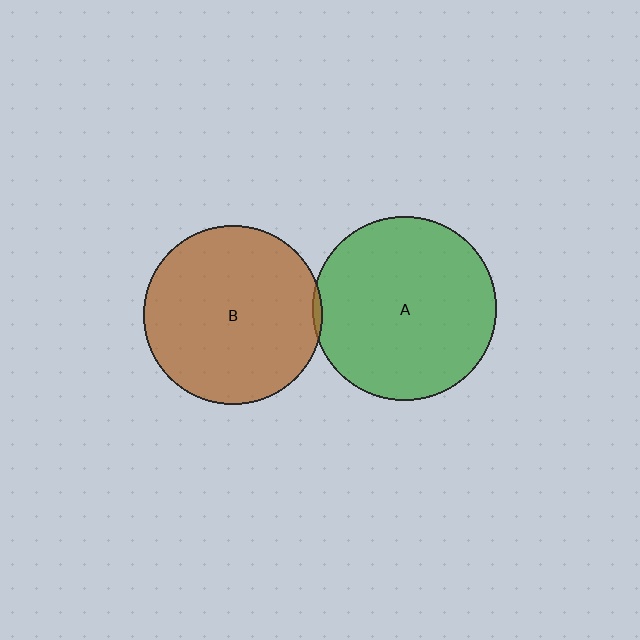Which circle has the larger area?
Circle A (green).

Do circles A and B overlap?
Yes.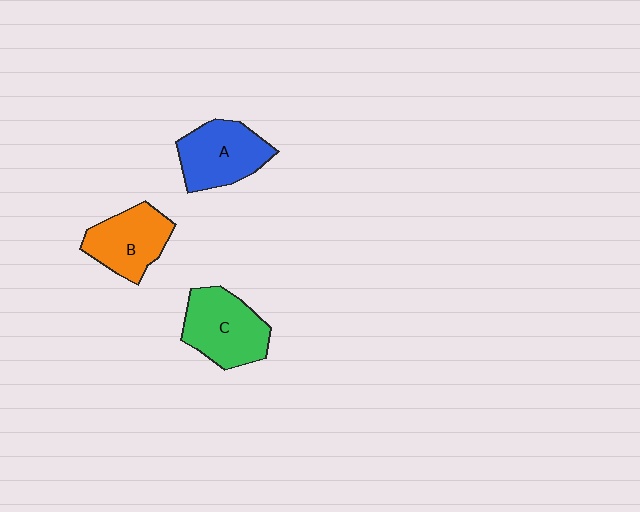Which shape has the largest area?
Shape C (green).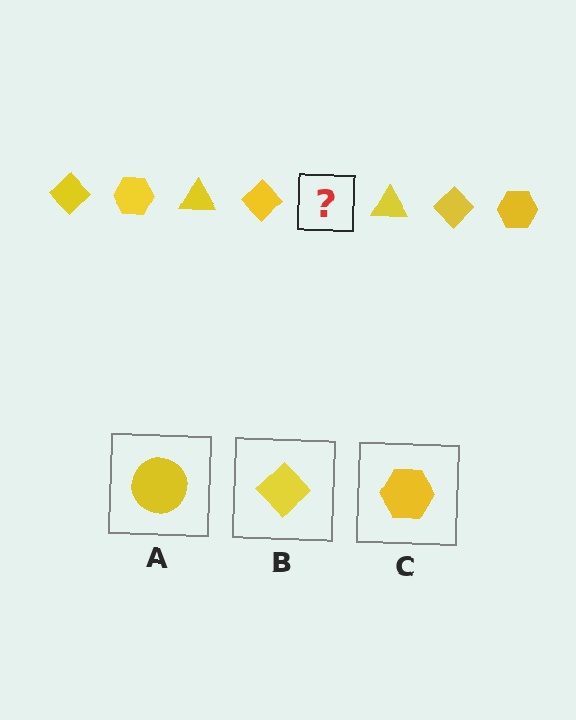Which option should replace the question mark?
Option C.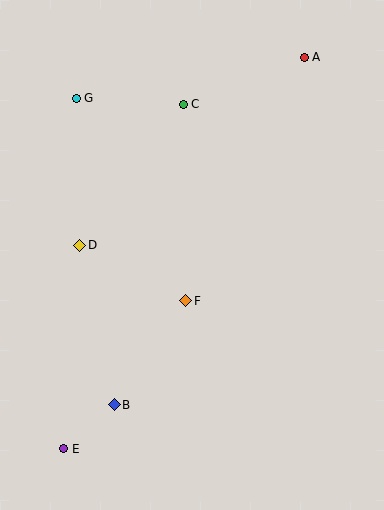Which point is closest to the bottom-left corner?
Point E is closest to the bottom-left corner.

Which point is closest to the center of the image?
Point F at (186, 301) is closest to the center.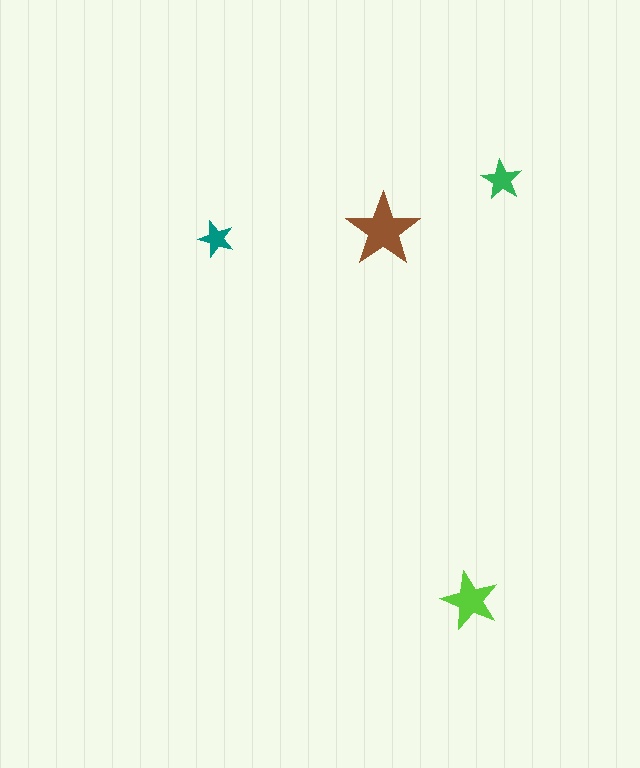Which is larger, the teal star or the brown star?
The brown one.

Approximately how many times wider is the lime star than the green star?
About 1.5 times wider.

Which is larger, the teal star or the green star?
The green one.